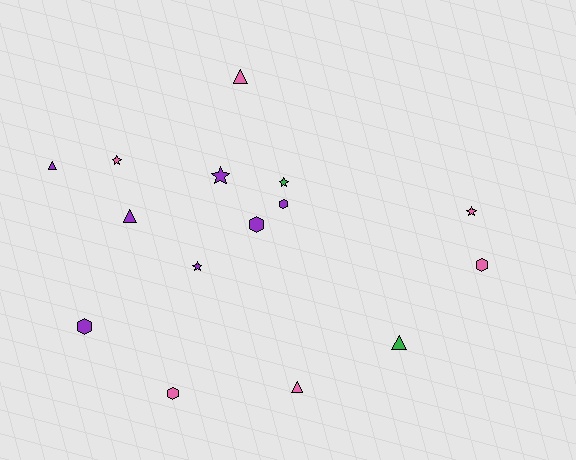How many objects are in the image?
There are 15 objects.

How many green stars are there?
There is 1 green star.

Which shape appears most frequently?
Hexagon, with 5 objects.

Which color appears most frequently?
Purple, with 7 objects.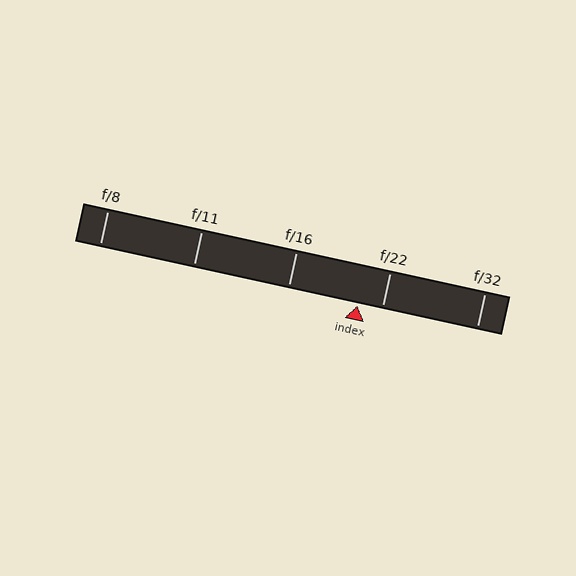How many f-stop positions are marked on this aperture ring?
There are 5 f-stop positions marked.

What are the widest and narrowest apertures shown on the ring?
The widest aperture shown is f/8 and the narrowest is f/32.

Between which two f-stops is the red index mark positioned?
The index mark is between f/16 and f/22.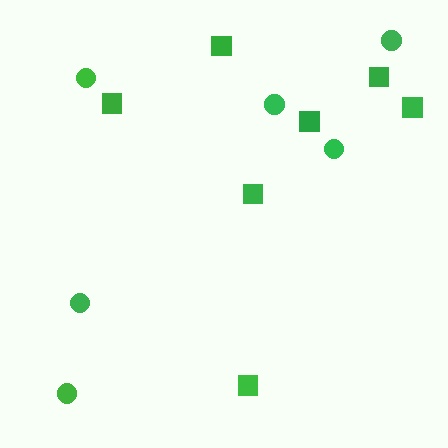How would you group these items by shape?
There are 2 groups: one group of circles (6) and one group of squares (7).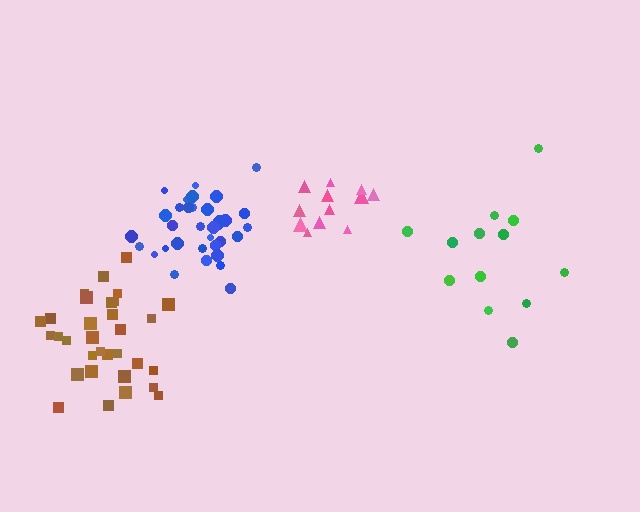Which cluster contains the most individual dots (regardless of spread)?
Blue (34).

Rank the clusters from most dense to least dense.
blue, brown, pink, green.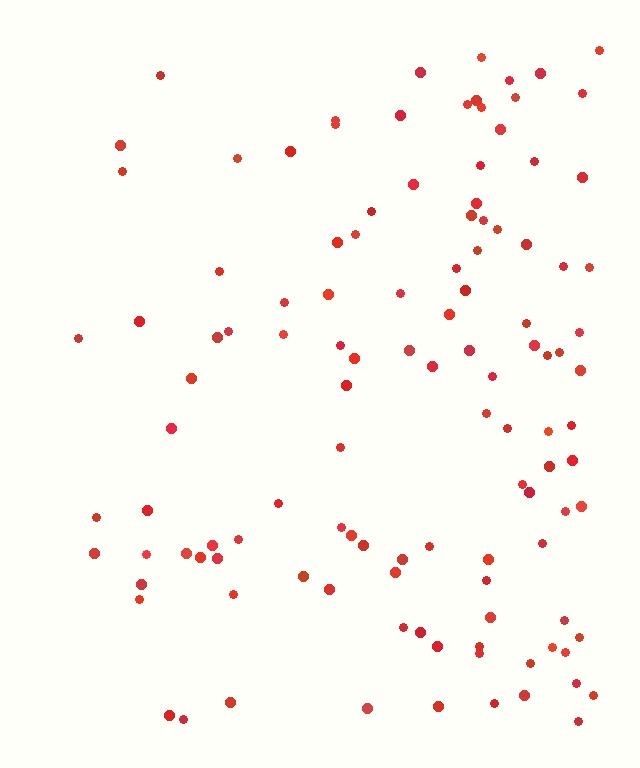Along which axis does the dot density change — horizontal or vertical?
Horizontal.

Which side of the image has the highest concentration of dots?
The right.